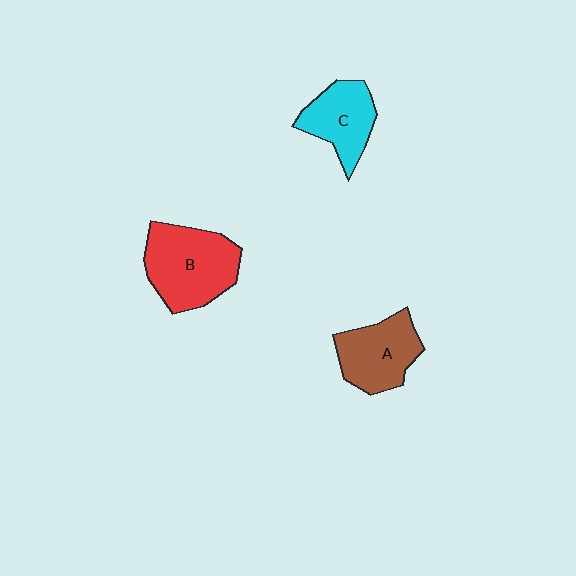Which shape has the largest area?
Shape B (red).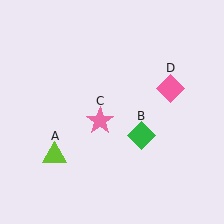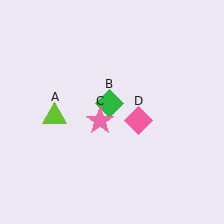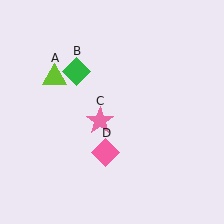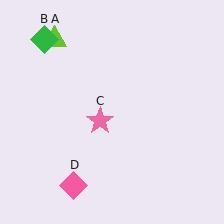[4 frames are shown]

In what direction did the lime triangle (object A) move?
The lime triangle (object A) moved up.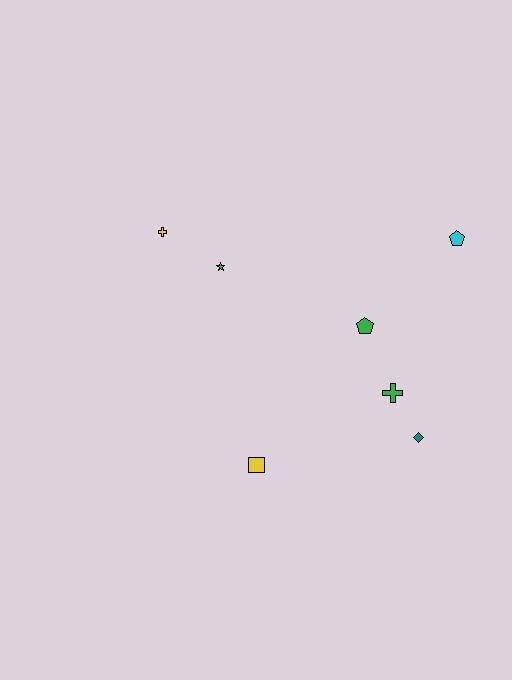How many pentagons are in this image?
There are 2 pentagons.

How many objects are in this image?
There are 7 objects.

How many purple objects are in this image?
There are no purple objects.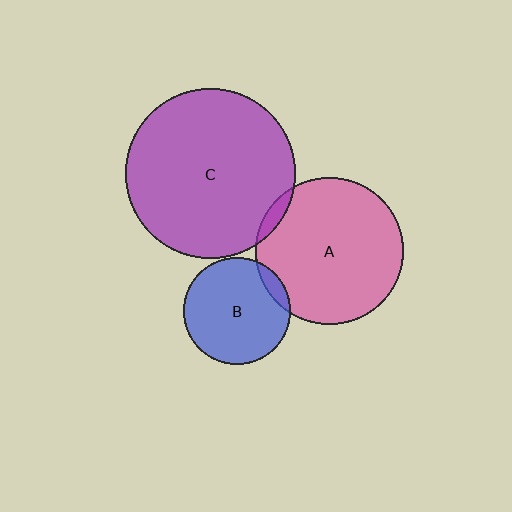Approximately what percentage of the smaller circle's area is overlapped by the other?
Approximately 5%.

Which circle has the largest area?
Circle C (purple).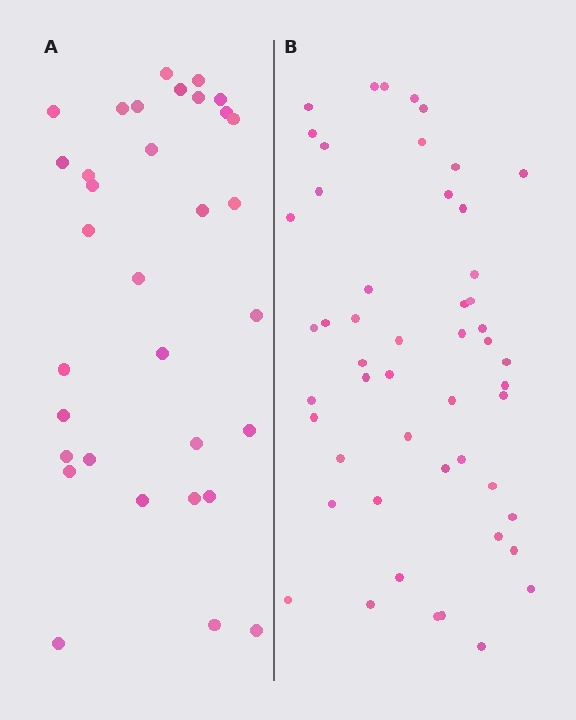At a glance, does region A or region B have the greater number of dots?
Region B (the right region) has more dots.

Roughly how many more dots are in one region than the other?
Region B has approximately 20 more dots than region A.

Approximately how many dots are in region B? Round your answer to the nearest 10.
About 50 dots. (The exact count is 51, which rounds to 50.)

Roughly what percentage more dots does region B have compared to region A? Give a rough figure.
About 55% more.